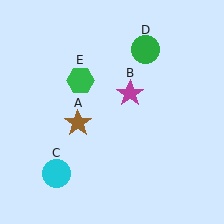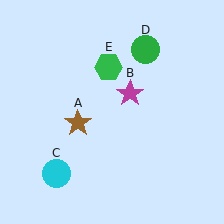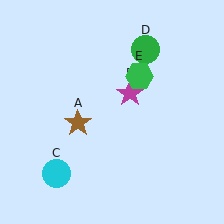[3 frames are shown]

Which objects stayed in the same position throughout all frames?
Brown star (object A) and magenta star (object B) and cyan circle (object C) and green circle (object D) remained stationary.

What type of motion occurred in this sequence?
The green hexagon (object E) rotated clockwise around the center of the scene.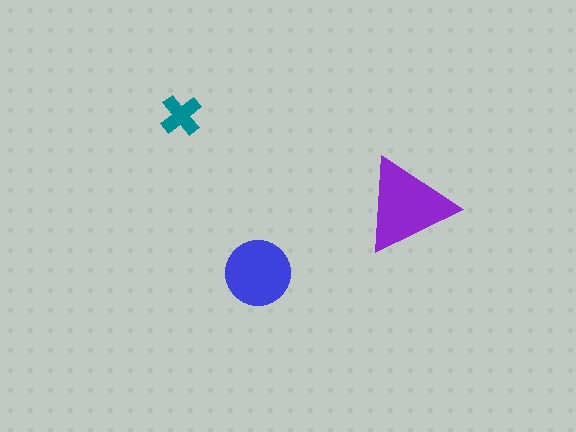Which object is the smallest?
The teal cross.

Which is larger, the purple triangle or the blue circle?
The purple triangle.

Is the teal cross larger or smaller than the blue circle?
Smaller.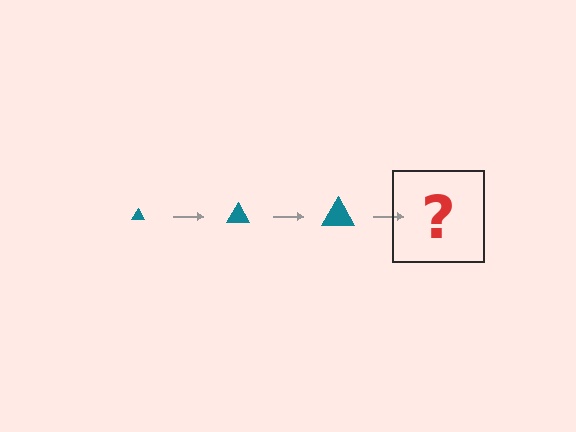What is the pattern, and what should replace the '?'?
The pattern is that the triangle gets progressively larger each step. The '?' should be a teal triangle, larger than the previous one.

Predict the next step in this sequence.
The next step is a teal triangle, larger than the previous one.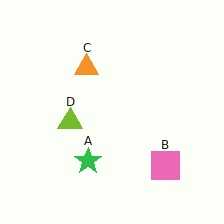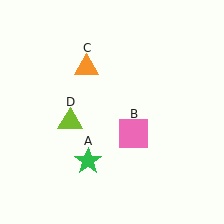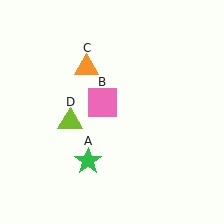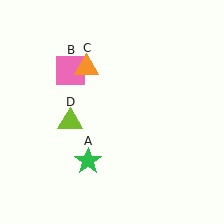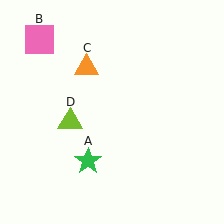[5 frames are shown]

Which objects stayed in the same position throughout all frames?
Green star (object A) and orange triangle (object C) and lime triangle (object D) remained stationary.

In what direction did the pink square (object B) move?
The pink square (object B) moved up and to the left.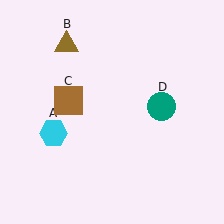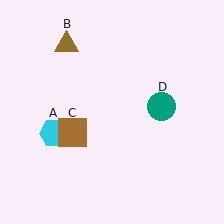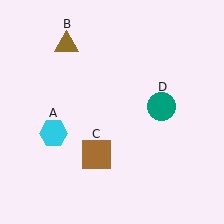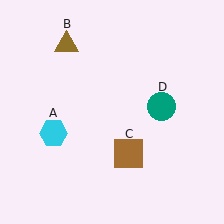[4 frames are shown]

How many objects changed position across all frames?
1 object changed position: brown square (object C).